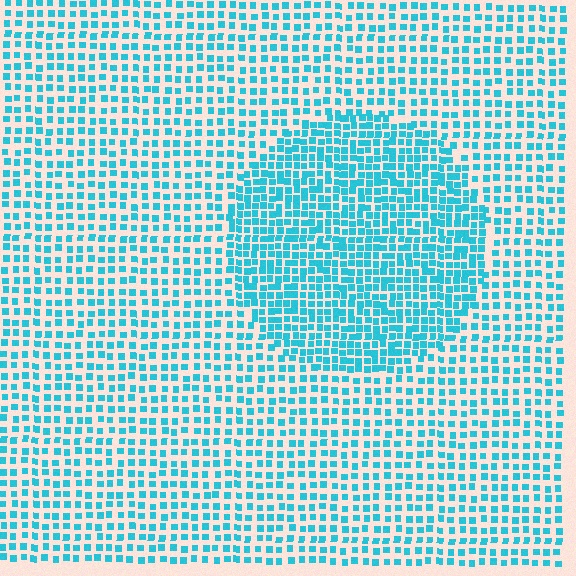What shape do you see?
I see a circle.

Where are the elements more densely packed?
The elements are more densely packed inside the circle boundary.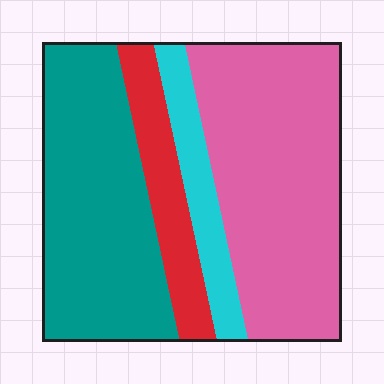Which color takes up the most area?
Pink, at roughly 40%.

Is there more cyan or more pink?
Pink.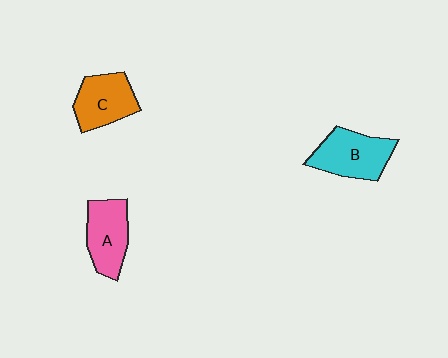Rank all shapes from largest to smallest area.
From largest to smallest: B (cyan), A (pink), C (orange).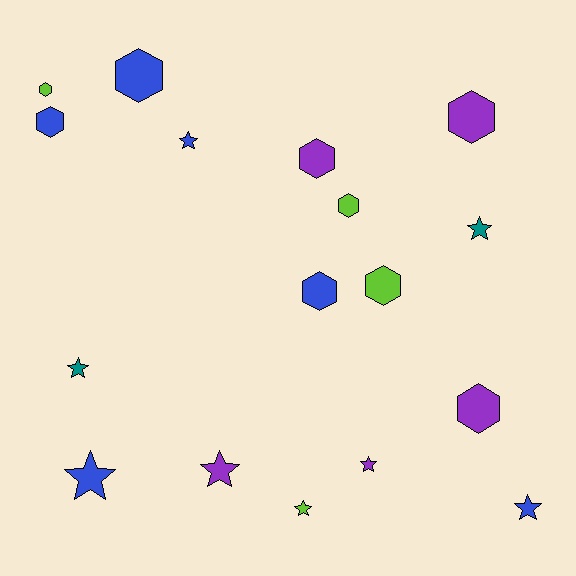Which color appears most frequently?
Blue, with 6 objects.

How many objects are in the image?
There are 17 objects.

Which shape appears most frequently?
Hexagon, with 9 objects.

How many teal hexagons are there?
There are no teal hexagons.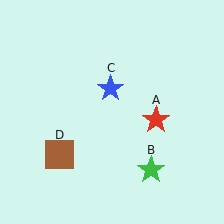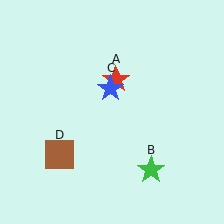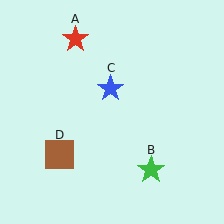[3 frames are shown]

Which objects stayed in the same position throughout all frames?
Green star (object B) and blue star (object C) and brown square (object D) remained stationary.